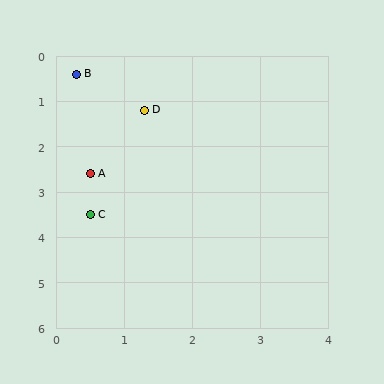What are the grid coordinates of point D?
Point D is at approximately (1.3, 1.2).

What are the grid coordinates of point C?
Point C is at approximately (0.5, 3.5).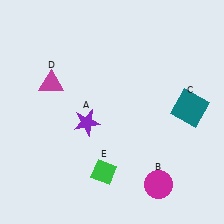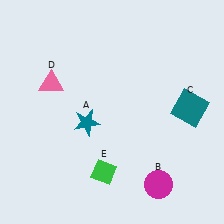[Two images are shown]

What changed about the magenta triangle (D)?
In Image 1, D is magenta. In Image 2, it changed to pink.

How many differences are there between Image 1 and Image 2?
There are 2 differences between the two images.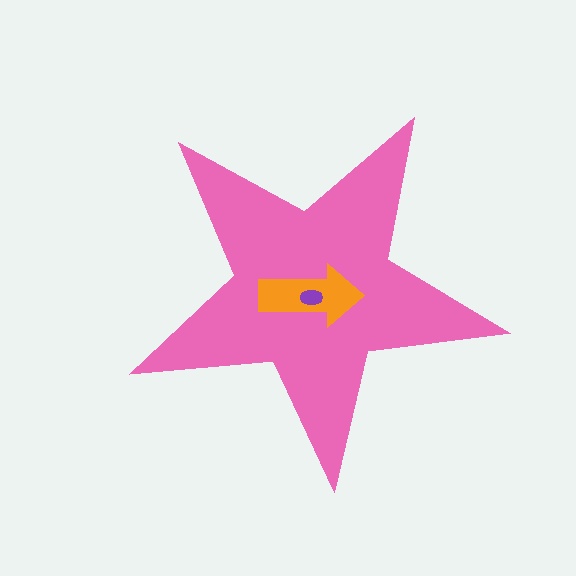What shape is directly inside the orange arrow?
The purple ellipse.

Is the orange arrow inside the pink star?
Yes.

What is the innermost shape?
The purple ellipse.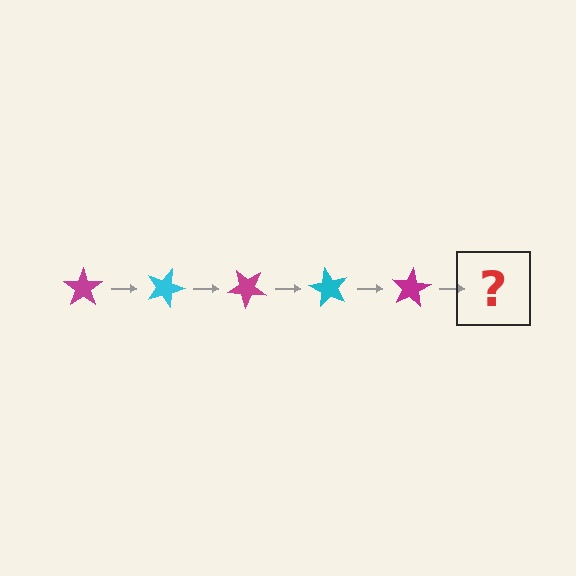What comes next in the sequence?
The next element should be a cyan star, rotated 100 degrees from the start.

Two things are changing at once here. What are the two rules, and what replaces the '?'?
The two rules are that it rotates 20 degrees each step and the color cycles through magenta and cyan. The '?' should be a cyan star, rotated 100 degrees from the start.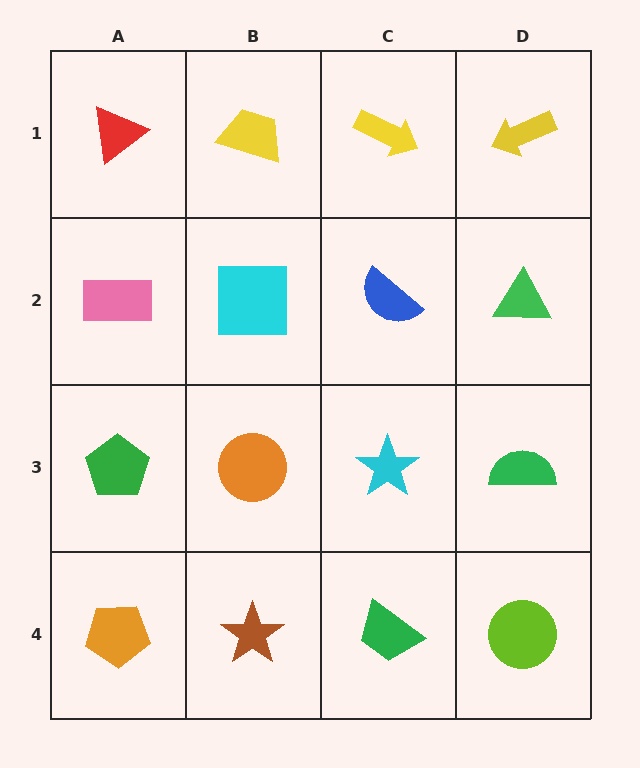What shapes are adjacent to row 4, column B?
An orange circle (row 3, column B), an orange pentagon (row 4, column A), a green trapezoid (row 4, column C).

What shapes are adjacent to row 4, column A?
A green pentagon (row 3, column A), a brown star (row 4, column B).